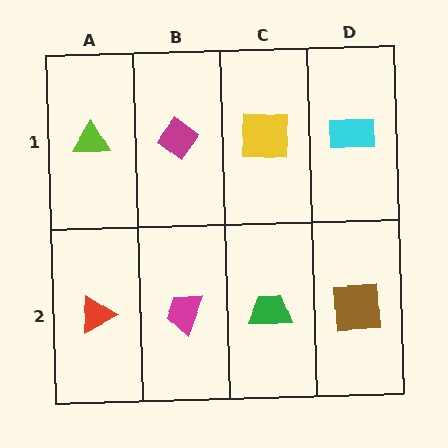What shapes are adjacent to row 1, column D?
A brown square (row 2, column D), a yellow square (row 1, column C).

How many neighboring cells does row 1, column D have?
2.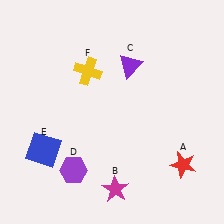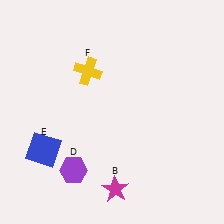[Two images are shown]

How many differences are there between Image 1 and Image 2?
There are 2 differences between the two images.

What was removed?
The red star (A), the purple triangle (C) were removed in Image 2.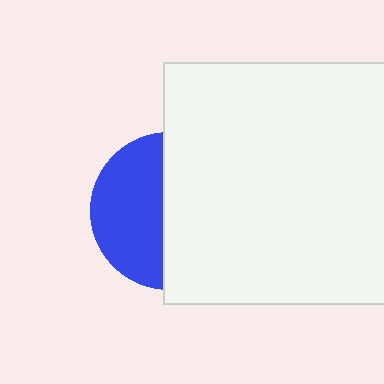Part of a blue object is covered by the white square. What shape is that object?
It is a circle.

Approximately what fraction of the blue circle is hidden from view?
Roughly 55% of the blue circle is hidden behind the white square.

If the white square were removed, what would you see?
You would see the complete blue circle.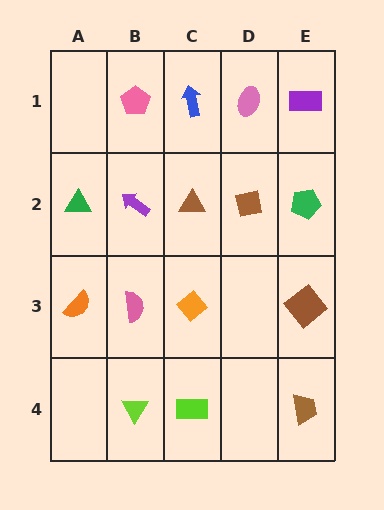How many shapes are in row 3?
4 shapes.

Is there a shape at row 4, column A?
No, that cell is empty.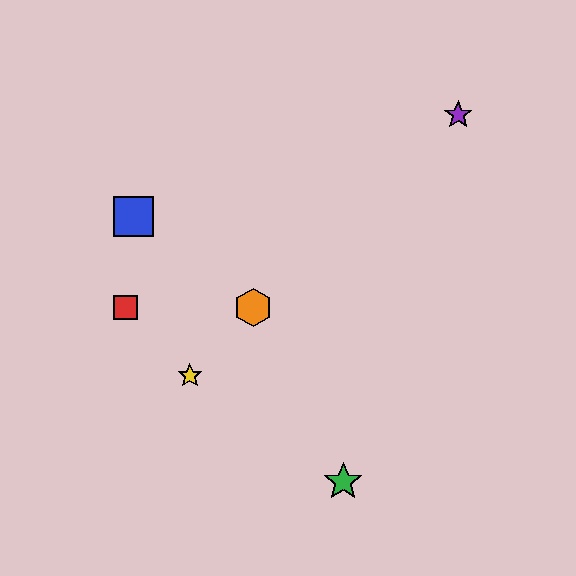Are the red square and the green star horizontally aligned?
No, the red square is at y≈308 and the green star is at y≈482.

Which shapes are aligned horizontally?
The red square, the orange hexagon are aligned horizontally.